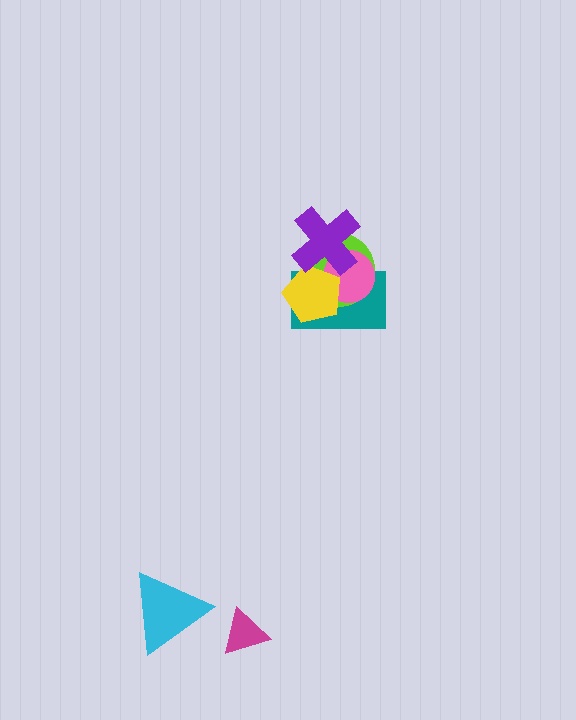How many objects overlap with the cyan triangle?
0 objects overlap with the cyan triangle.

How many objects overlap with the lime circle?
4 objects overlap with the lime circle.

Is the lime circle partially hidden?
Yes, it is partially covered by another shape.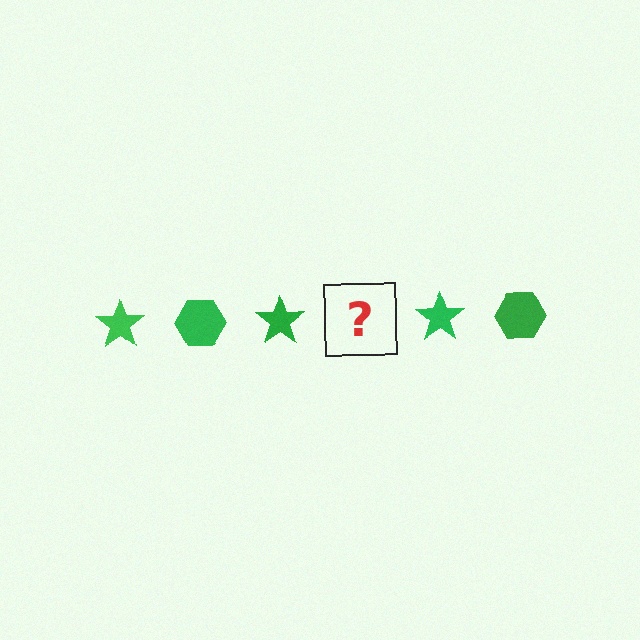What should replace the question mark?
The question mark should be replaced with a green hexagon.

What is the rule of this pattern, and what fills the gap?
The rule is that the pattern cycles through star, hexagon shapes in green. The gap should be filled with a green hexagon.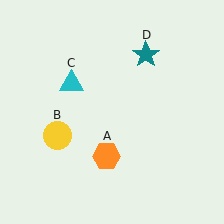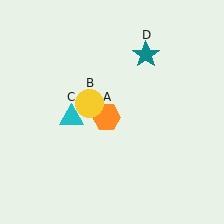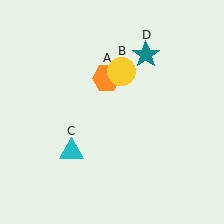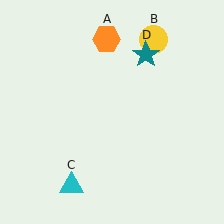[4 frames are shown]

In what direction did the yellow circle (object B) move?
The yellow circle (object B) moved up and to the right.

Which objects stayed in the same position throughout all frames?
Teal star (object D) remained stationary.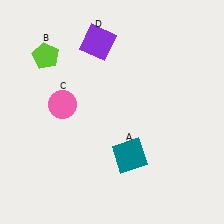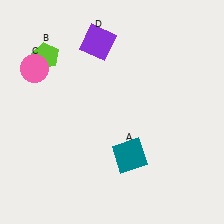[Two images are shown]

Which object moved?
The pink circle (C) moved up.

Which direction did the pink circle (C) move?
The pink circle (C) moved up.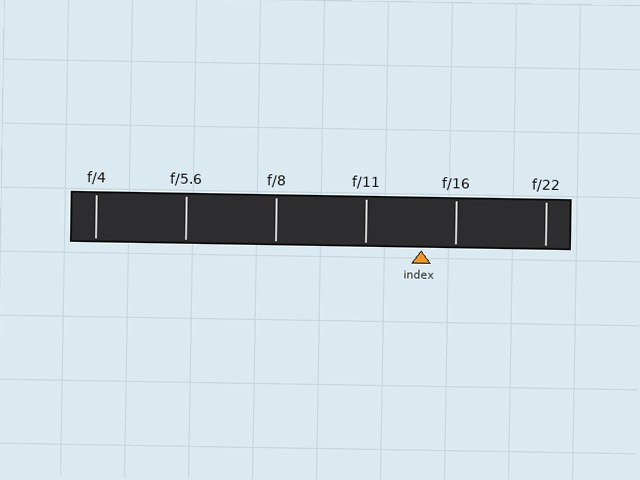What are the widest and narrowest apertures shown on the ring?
The widest aperture shown is f/4 and the narrowest is f/22.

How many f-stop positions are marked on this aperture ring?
There are 6 f-stop positions marked.